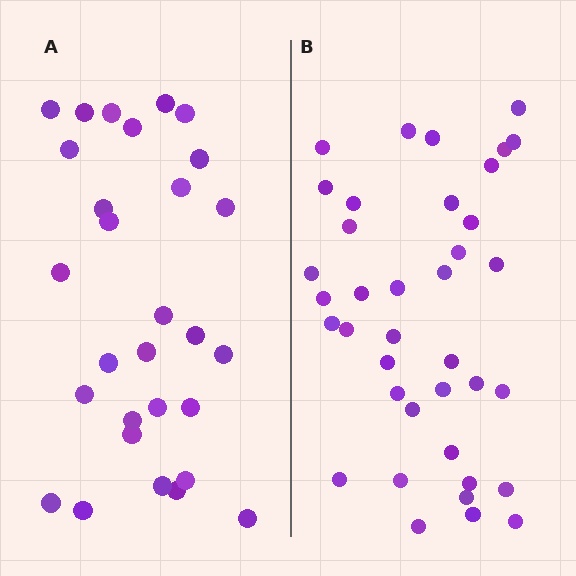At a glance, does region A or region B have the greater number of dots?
Region B (the right region) has more dots.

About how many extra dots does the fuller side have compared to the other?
Region B has roughly 8 or so more dots than region A.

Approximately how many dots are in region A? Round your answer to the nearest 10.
About 30 dots. (The exact count is 29, which rounds to 30.)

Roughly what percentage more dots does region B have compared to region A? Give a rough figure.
About 30% more.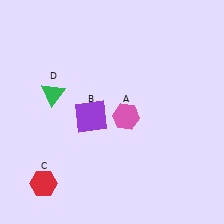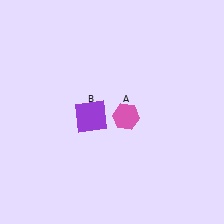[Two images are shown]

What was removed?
The green triangle (D), the red hexagon (C) were removed in Image 2.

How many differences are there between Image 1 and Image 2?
There are 2 differences between the two images.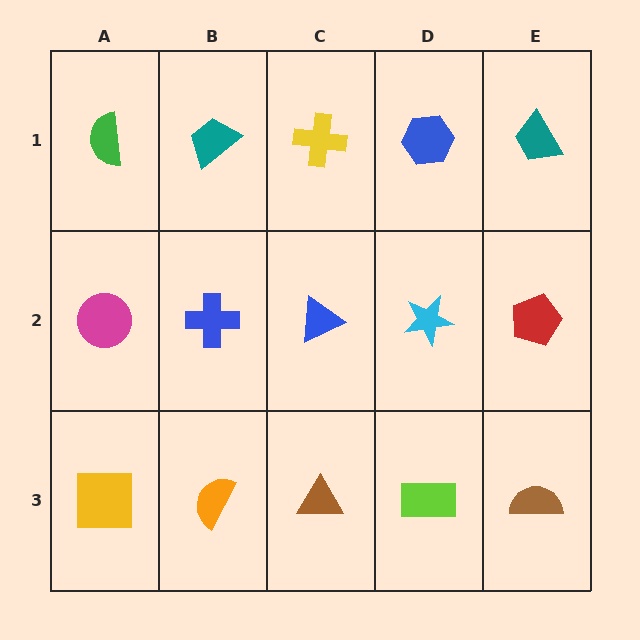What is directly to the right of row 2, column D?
A red pentagon.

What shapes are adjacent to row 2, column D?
A blue hexagon (row 1, column D), a lime rectangle (row 3, column D), a blue triangle (row 2, column C), a red pentagon (row 2, column E).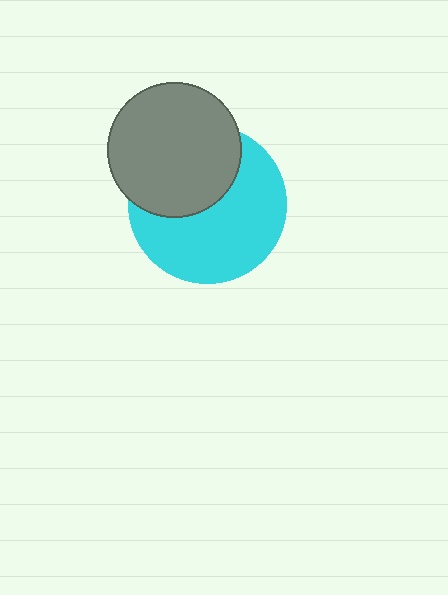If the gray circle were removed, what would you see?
You would see the complete cyan circle.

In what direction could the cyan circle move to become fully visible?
The cyan circle could move down. That would shift it out from behind the gray circle entirely.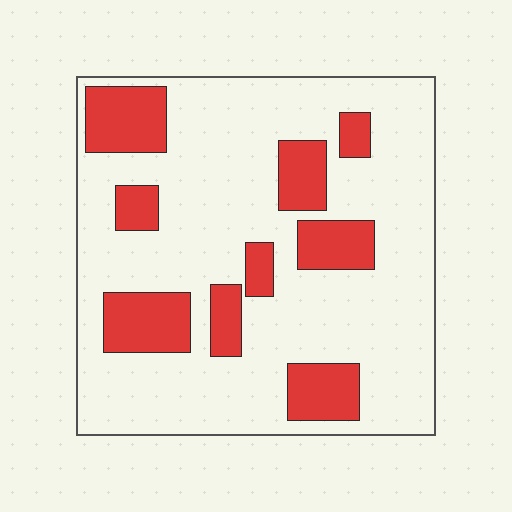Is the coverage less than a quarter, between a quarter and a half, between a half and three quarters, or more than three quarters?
Less than a quarter.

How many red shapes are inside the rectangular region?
9.